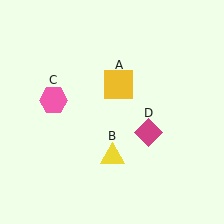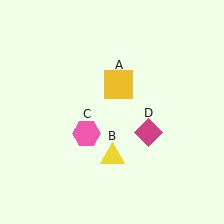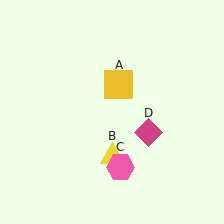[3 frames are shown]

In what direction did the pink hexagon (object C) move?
The pink hexagon (object C) moved down and to the right.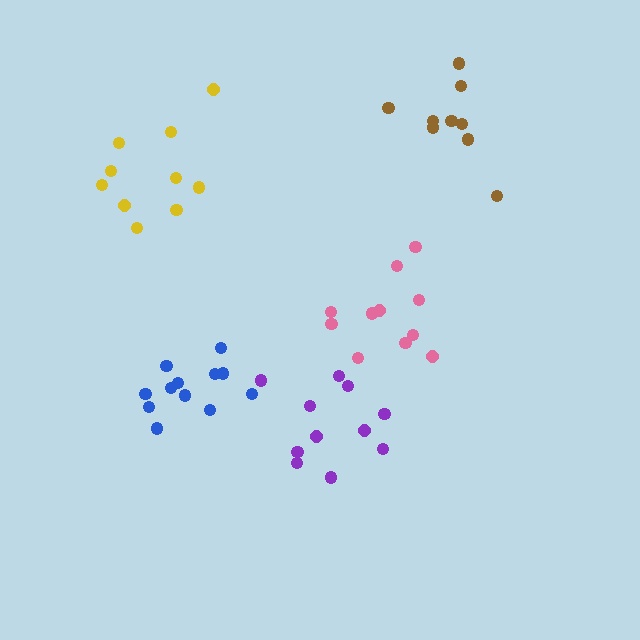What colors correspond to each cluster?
The clusters are colored: purple, blue, pink, yellow, brown.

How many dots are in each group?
Group 1: 11 dots, Group 2: 12 dots, Group 3: 11 dots, Group 4: 10 dots, Group 5: 9 dots (53 total).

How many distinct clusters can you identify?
There are 5 distinct clusters.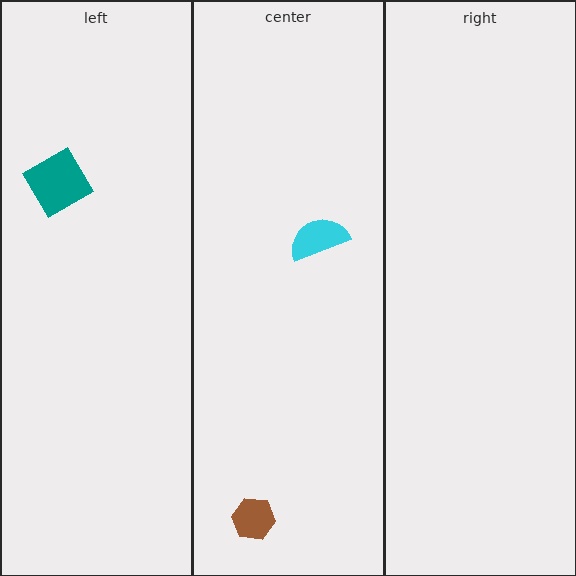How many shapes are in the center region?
2.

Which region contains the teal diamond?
The left region.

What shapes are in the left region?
The teal diamond.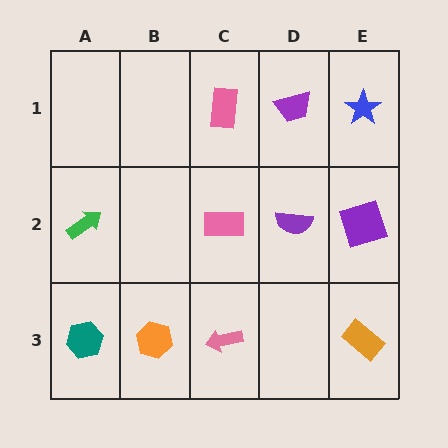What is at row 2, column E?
A purple square.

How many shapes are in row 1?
3 shapes.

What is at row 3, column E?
An orange rectangle.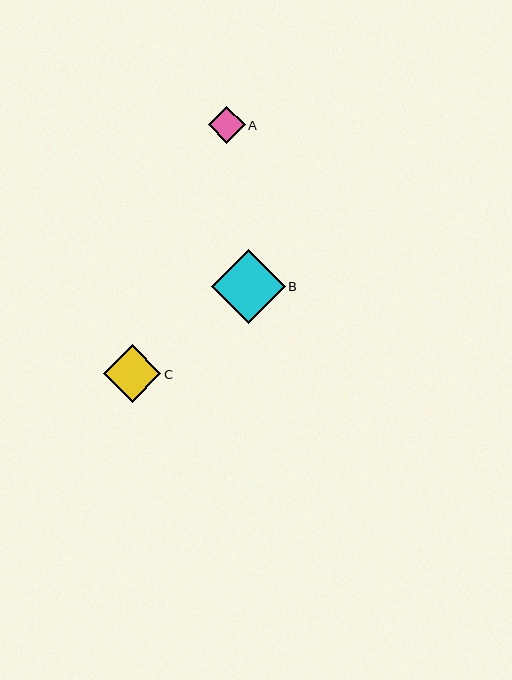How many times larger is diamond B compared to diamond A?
Diamond B is approximately 2.0 times the size of diamond A.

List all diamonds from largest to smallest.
From largest to smallest: B, C, A.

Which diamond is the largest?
Diamond B is the largest with a size of approximately 74 pixels.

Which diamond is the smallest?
Diamond A is the smallest with a size of approximately 37 pixels.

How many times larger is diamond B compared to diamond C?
Diamond B is approximately 1.3 times the size of diamond C.